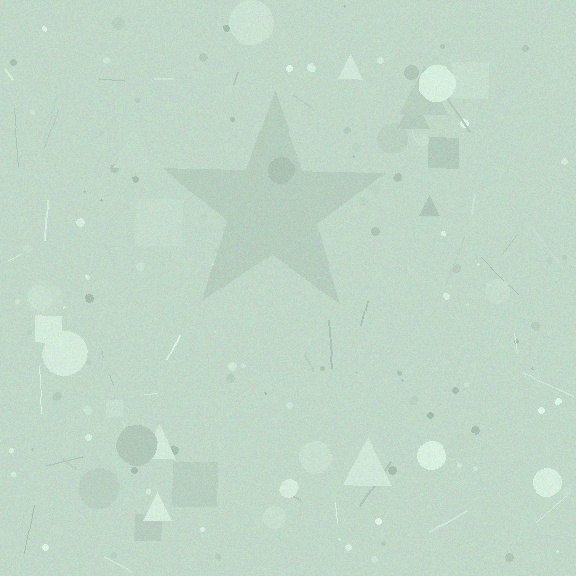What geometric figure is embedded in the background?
A star is embedded in the background.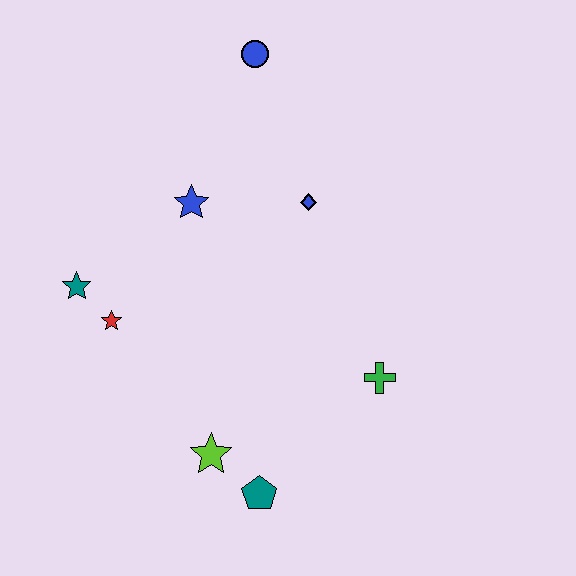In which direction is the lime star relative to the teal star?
The lime star is below the teal star.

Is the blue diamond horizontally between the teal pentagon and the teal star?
No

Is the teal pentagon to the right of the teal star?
Yes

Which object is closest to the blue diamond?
The blue star is closest to the blue diamond.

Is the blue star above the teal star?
Yes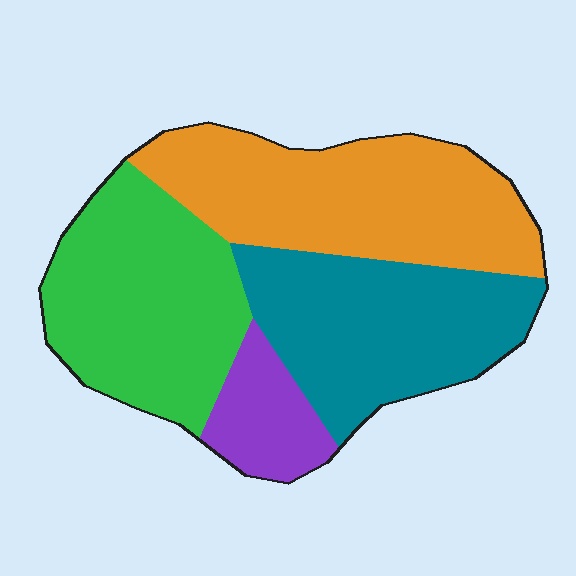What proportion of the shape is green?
Green takes up between a quarter and a half of the shape.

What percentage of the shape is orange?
Orange covers about 30% of the shape.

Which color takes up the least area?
Purple, at roughly 10%.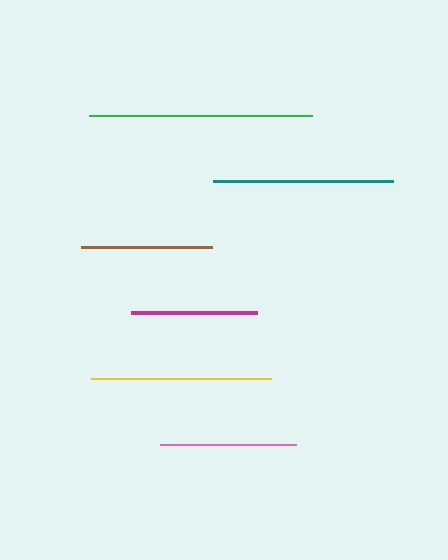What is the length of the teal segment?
The teal segment is approximately 180 pixels long.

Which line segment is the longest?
The green line is the longest at approximately 223 pixels.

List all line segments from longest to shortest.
From longest to shortest: green, yellow, teal, pink, brown, magenta.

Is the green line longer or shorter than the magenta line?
The green line is longer than the magenta line.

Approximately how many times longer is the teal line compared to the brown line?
The teal line is approximately 1.4 times the length of the brown line.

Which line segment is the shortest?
The magenta line is the shortest at approximately 127 pixels.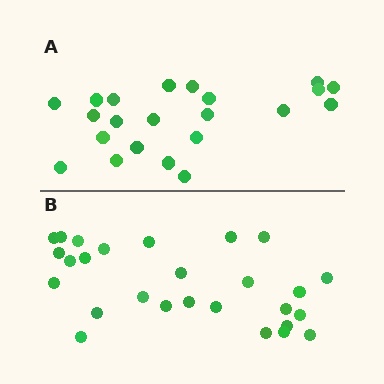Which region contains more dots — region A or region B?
Region B (the bottom region) has more dots.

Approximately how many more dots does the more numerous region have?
Region B has about 5 more dots than region A.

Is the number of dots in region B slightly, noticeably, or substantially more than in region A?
Region B has only slightly more — the two regions are fairly close. The ratio is roughly 1.2 to 1.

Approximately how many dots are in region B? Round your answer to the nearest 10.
About 30 dots. (The exact count is 27, which rounds to 30.)